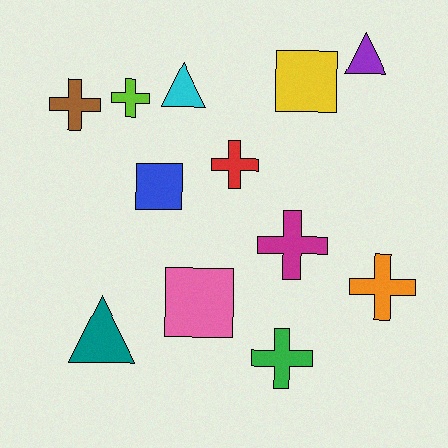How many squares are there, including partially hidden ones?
There are 3 squares.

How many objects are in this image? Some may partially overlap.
There are 12 objects.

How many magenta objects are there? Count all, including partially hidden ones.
There is 1 magenta object.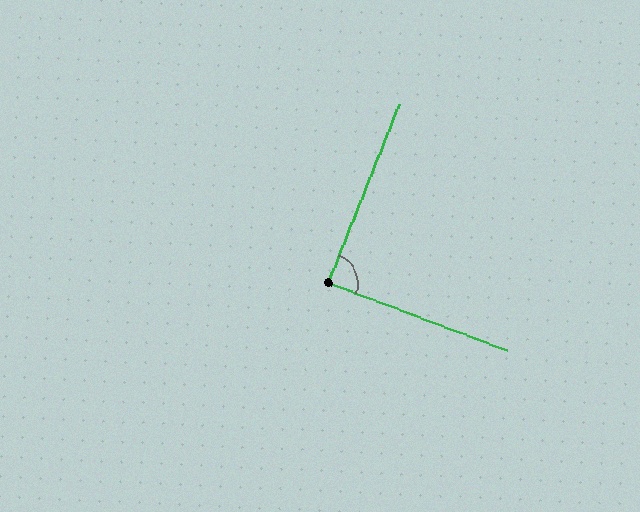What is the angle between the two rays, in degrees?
Approximately 89 degrees.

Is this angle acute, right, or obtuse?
It is approximately a right angle.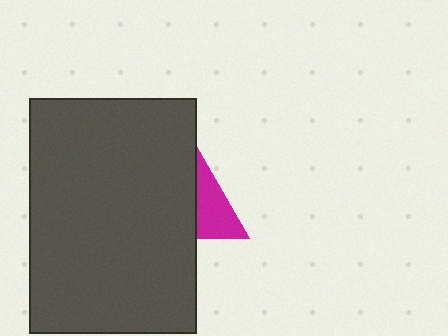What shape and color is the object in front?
The object in front is a dark gray rectangle.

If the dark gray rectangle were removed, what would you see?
You would see the complete magenta triangle.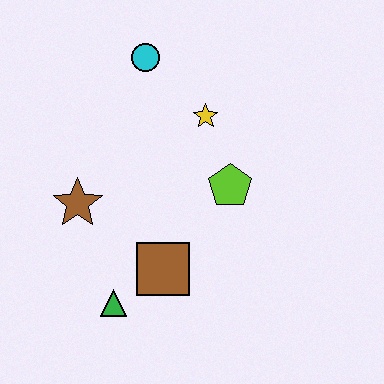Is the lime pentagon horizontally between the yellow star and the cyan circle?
No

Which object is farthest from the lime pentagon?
The green triangle is farthest from the lime pentagon.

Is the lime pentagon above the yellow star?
No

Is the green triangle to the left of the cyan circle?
Yes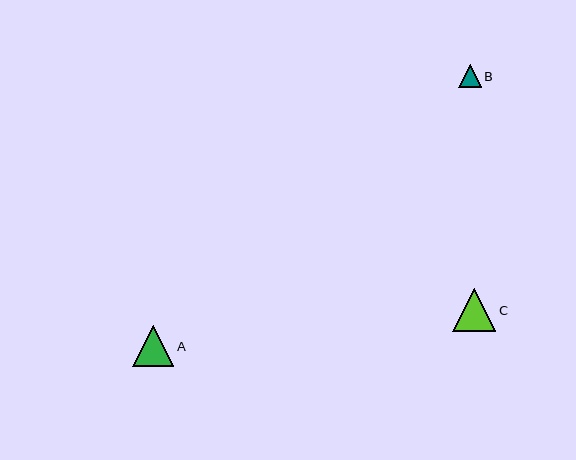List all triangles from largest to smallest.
From largest to smallest: C, A, B.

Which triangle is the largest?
Triangle C is the largest with a size of approximately 43 pixels.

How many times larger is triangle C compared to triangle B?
Triangle C is approximately 1.9 times the size of triangle B.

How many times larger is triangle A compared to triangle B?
Triangle A is approximately 1.8 times the size of triangle B.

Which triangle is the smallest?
Triangle B is the smallest with a size of approximately 23 pixels.